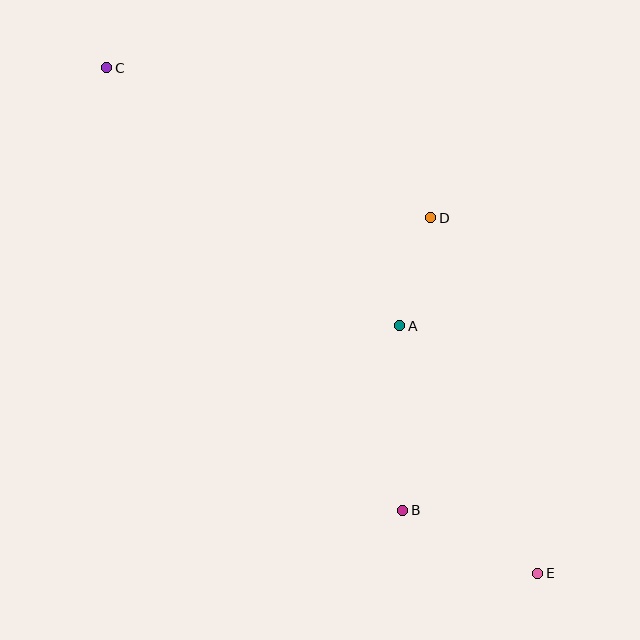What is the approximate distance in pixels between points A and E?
The distance between A and E is approximately 283 pixels.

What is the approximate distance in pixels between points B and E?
The distance between B and E is approximately 149 pixels.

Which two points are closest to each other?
Points A and D are closest to each other.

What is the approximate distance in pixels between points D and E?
The distance between D and E is approximately 371 pixels.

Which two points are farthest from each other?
Points C and E are farthest from each other.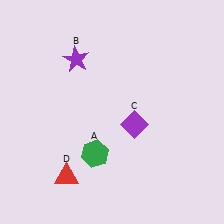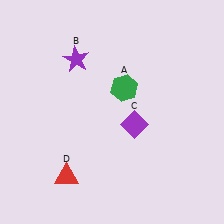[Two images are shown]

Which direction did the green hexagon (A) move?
The green hexagon (A) moved up.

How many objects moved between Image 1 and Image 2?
1 object moved between the two images.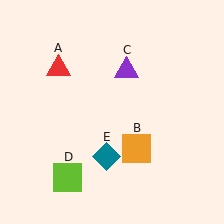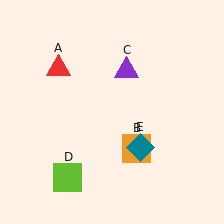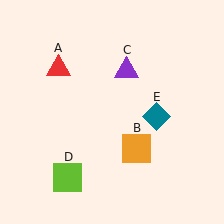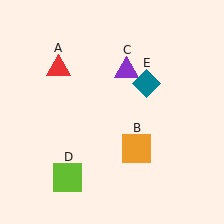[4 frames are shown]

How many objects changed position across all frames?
1 object changed position: teal diamond (object E).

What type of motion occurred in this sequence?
The teal diamond (object E) rotated counterclockwise around the center of the scene.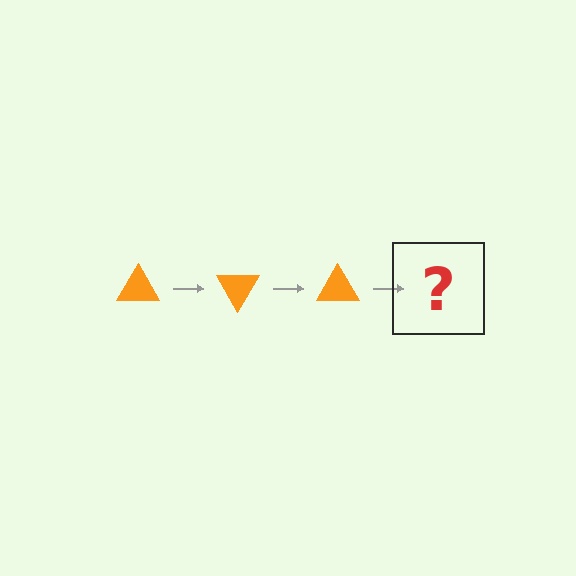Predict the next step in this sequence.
The next step is an orange triangle rotated 180 degrees.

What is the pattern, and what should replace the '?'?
The pattern is that the triangle rotates 60 degrees each step. The '?' should be an orange triangle rotated 180 degrees.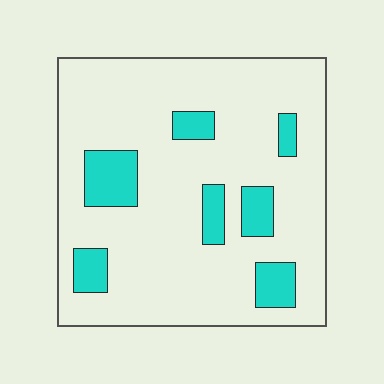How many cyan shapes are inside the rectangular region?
7.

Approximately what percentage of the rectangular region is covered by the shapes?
Approximately 15%.